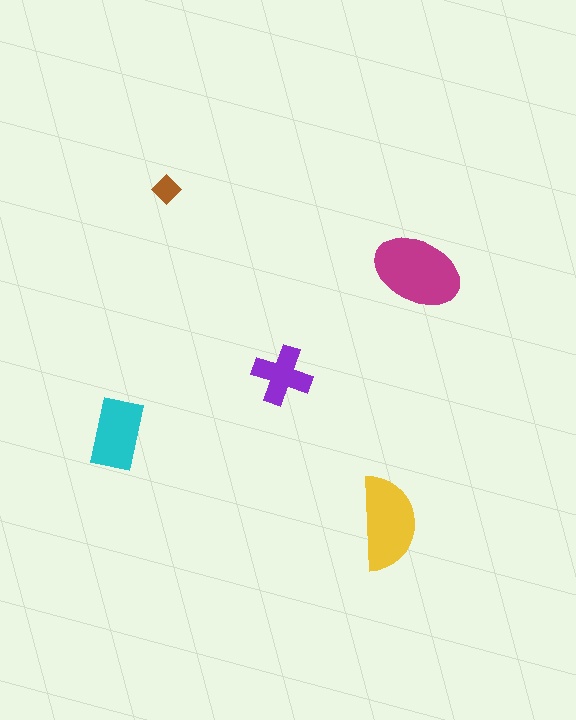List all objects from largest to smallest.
The magenta ellipse, the yellow semicircle, the cyan rectangle, the purple cross, the brown diamond.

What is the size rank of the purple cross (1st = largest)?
4th.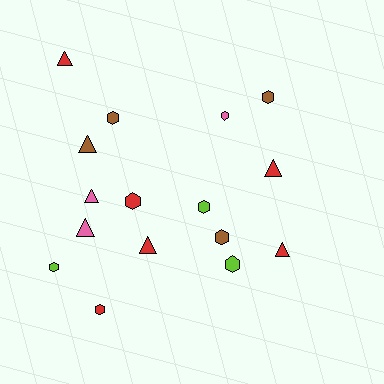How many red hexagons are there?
There are 2 red hexagons.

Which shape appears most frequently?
Hexagon, with 9 objects.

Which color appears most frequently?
Red, with 6 objects.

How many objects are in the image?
There are 16 objects.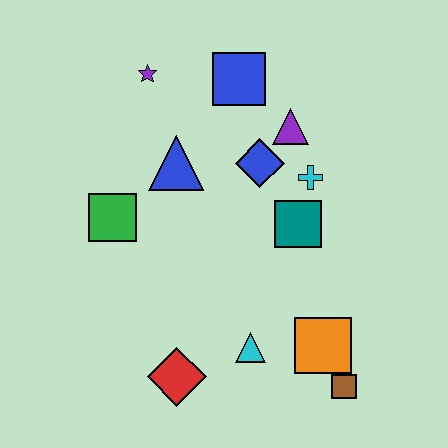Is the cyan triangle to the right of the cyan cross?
No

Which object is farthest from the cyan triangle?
The purple star is farthest from the cyan triangle.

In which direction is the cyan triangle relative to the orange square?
The cyan triangle is to the left of the orange square.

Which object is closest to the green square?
The blue triangle is closest to the green square.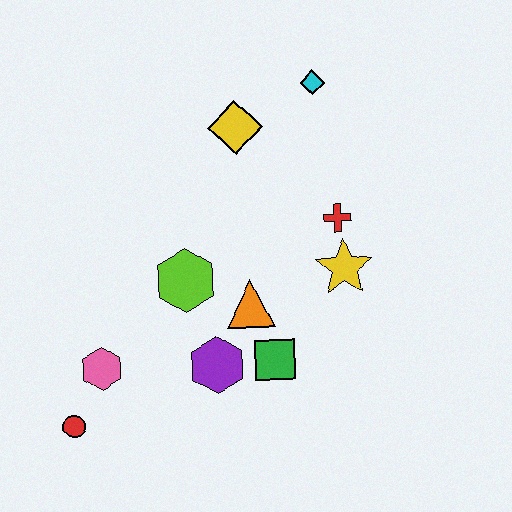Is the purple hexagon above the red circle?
Yes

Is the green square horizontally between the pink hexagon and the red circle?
No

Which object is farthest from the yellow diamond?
The red circle is farthest from the yellow diamond.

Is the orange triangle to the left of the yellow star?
Yes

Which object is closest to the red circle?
The pink hexagon is closest to the red circle.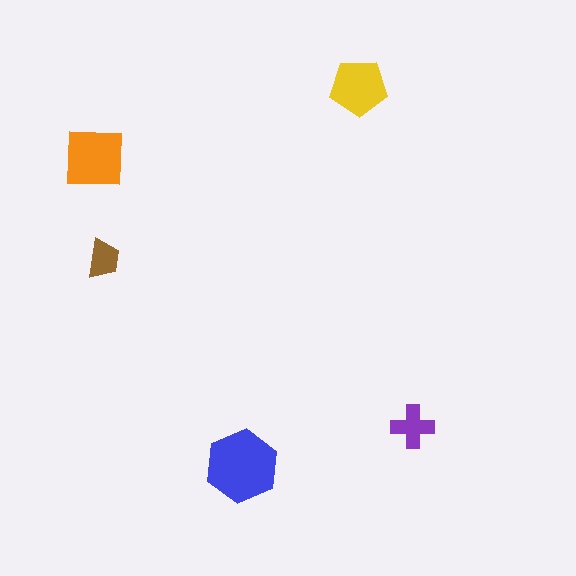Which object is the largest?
The blue hexagon.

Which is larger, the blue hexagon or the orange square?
The blue hexagon.